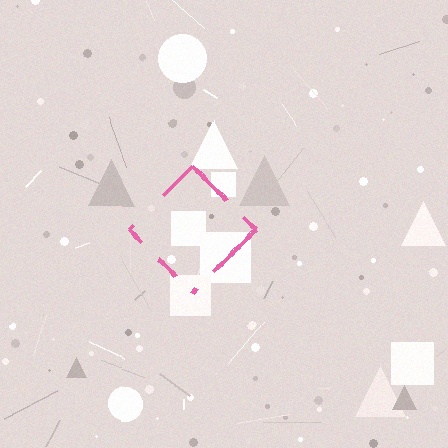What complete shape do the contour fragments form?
The contour fragments form a diamond.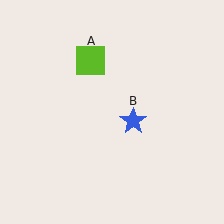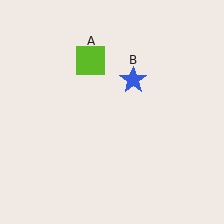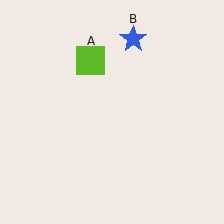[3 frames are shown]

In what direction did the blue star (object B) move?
The blue star (object B) moved up.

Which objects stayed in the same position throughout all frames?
Lime square (object A) remained stationary.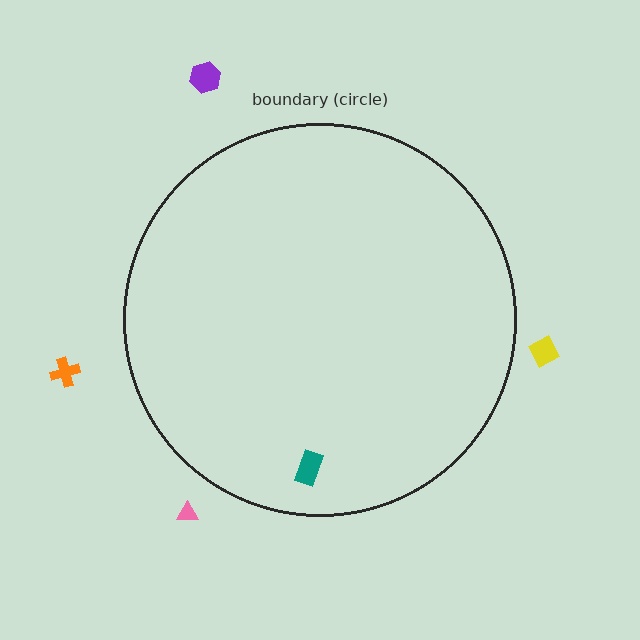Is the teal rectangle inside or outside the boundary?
Inside.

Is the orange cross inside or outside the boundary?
Outside.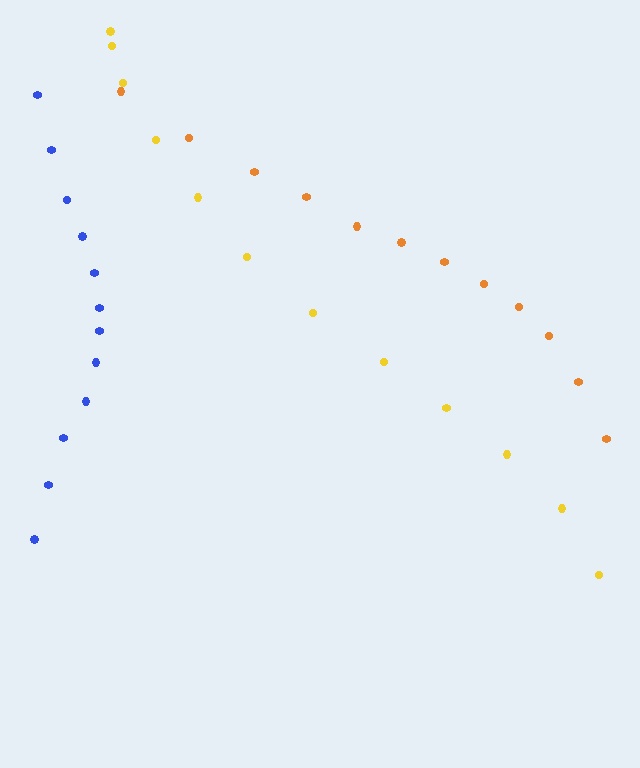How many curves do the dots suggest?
There are 3 distinct paths.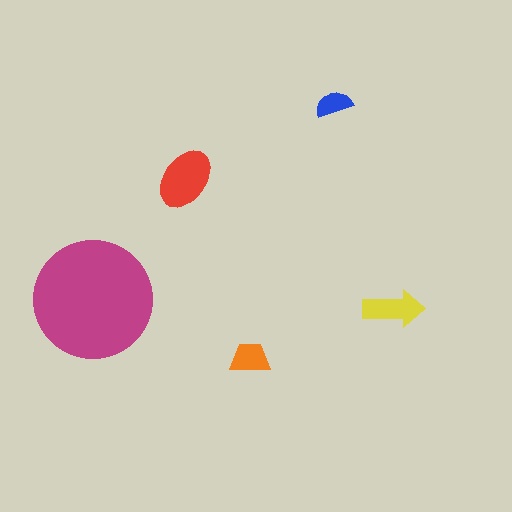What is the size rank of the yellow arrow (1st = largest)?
3rd.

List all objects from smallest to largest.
The blue semicircle, the orange trapezoid, the yellow arrow, the red ellipse, the magenta circle.